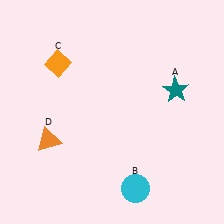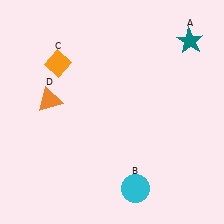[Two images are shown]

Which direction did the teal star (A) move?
The teal star (A) moved up.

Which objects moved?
The objects that moved are: the teal star (A), the orange triangle (D).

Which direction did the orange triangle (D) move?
The orange triangle (D) moved up.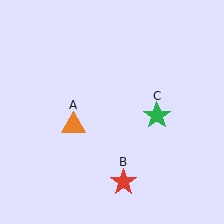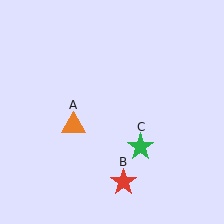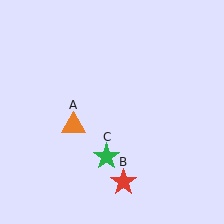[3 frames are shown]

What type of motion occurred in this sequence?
The green star (object C) rotated clockwise around the center of the scene.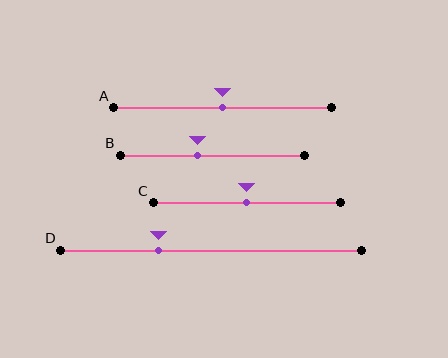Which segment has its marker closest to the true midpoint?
Segment A has its marker closest to the true midpoint.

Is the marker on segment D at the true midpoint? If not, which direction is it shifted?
No, the marker on segment D is shifted to the left by about 17% of the segment length.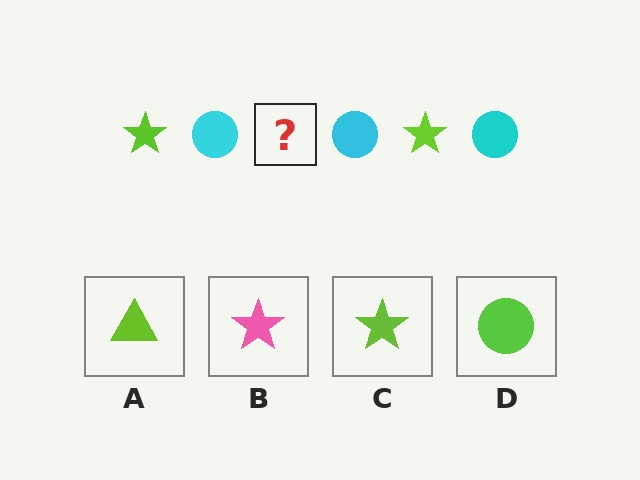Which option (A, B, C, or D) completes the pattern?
C.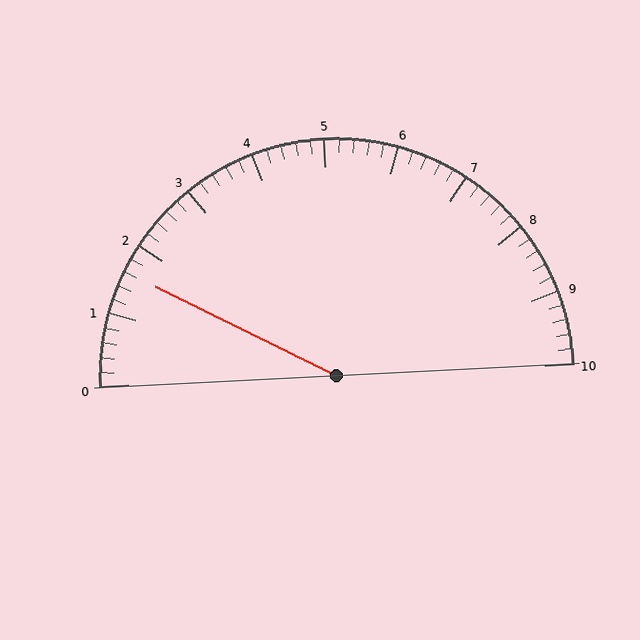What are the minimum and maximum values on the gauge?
The gauge ranges from 0 to 10.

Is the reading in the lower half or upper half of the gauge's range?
The reading is in the lower half of the range (0 to 10).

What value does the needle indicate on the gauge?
The needle indicates approximately 1.6.